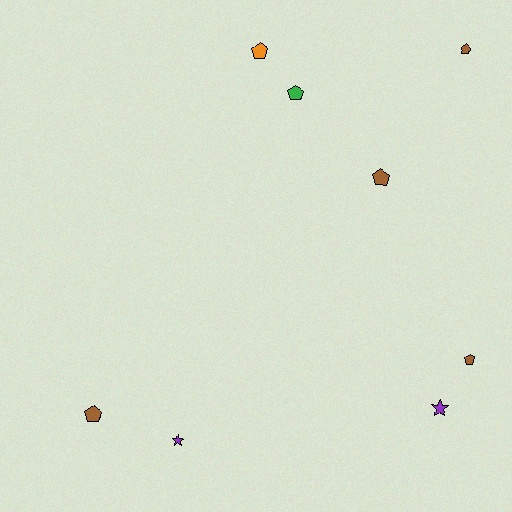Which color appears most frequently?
Brown, with 4 objects.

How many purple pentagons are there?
There are no purple pentagons.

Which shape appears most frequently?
Pentagon, with 6 objects.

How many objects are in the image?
There are 8 objects.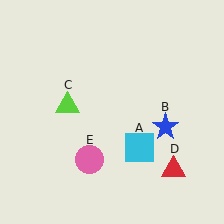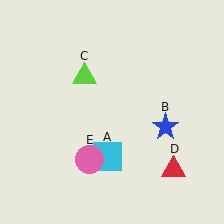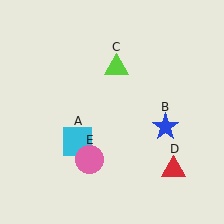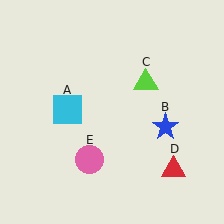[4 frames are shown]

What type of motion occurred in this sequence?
The cyan square (object A), lime triangle (object C) rotated clockwise around the center of the scene.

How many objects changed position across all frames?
2 objects changed position: cyan square (object A), lime triangle (object C).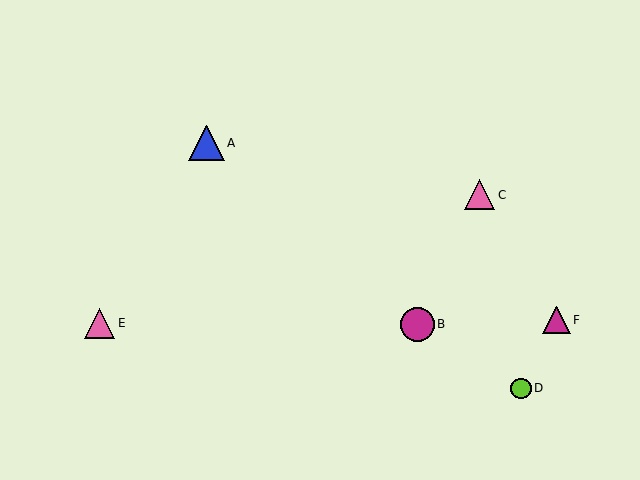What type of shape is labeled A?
Shape A is a blue triangle.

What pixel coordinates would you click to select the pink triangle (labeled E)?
Click at (100, 323) to select the pink triangle E.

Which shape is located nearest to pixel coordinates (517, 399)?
The lime circle (labeled D) at (521, 388) is nearest to that location.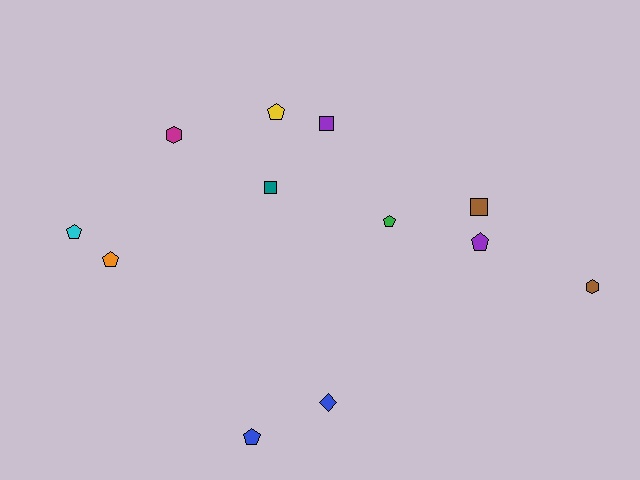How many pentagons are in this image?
There are 6 pentagons.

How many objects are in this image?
There are 12 objects.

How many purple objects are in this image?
There are 2 purple objects.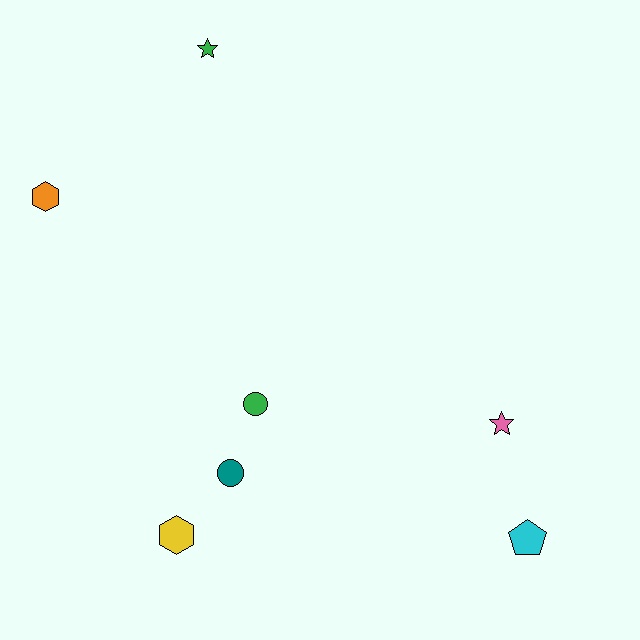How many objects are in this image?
There are 7 objects.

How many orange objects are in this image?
There is 1 orange object.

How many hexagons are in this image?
There are 2 hexagons.